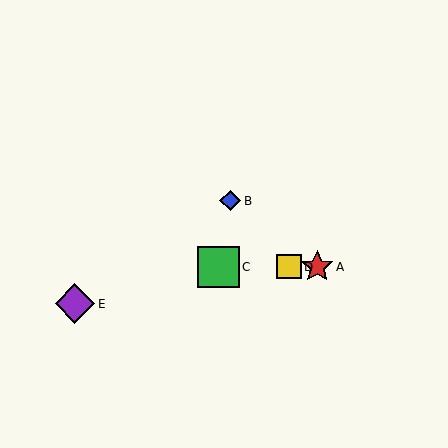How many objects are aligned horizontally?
3 objects (A, C, D) are aligned horizontally.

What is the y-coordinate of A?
Object A is at y≈267.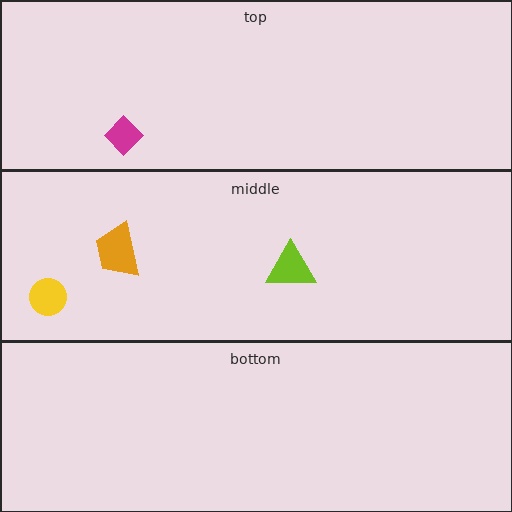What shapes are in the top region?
The magenta diamond.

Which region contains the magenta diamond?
The top region.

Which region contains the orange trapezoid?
The middle region.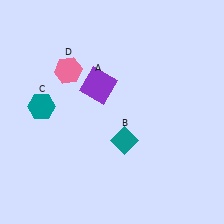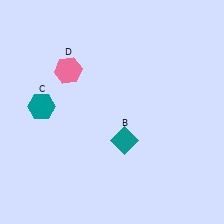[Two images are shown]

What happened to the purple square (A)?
The purple square (A) was removed in Image 2. It was in the top-left area of Image 1.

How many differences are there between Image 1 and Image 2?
There is 1 difference between the two images.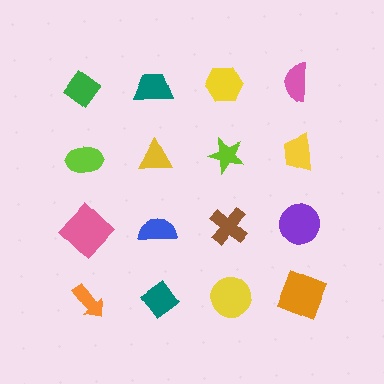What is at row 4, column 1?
An orange arrow.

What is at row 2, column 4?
A yellow trapezoid.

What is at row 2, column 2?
A yellow triangle.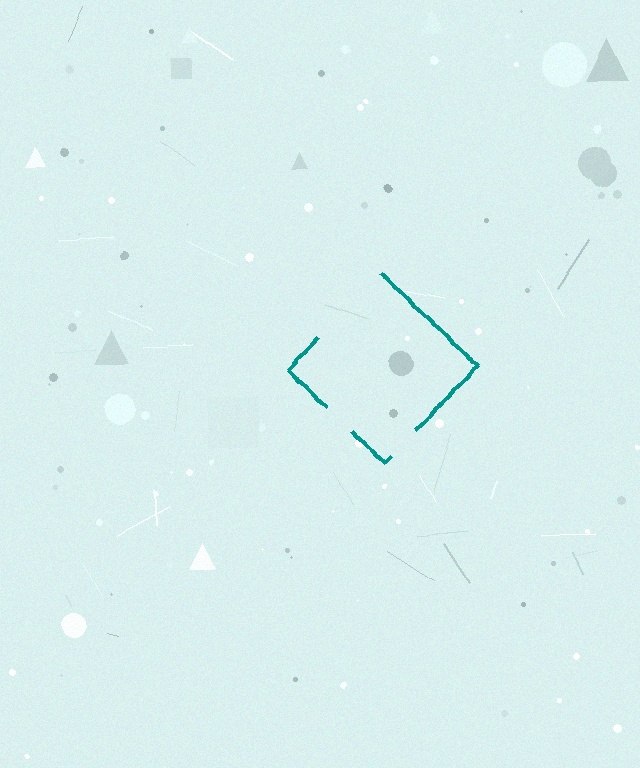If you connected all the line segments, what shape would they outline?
They would outline a diamond.